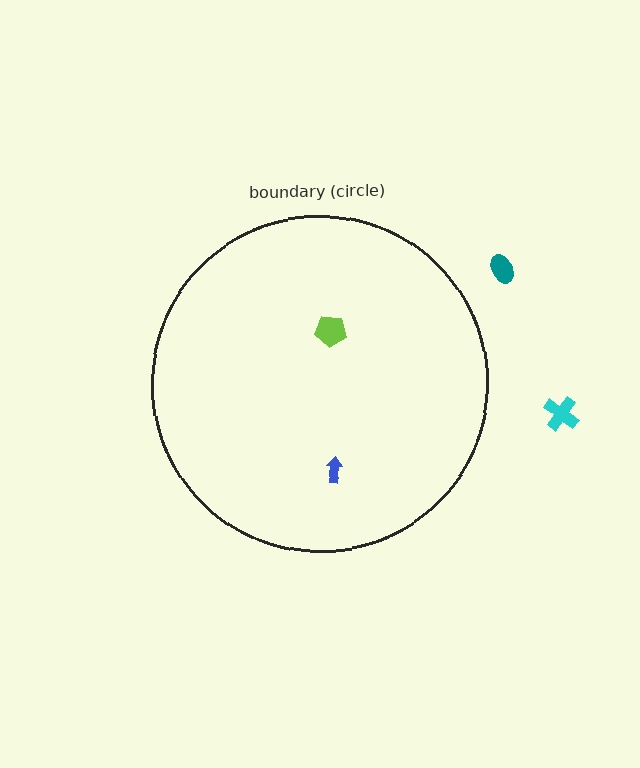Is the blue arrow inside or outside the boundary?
Inside.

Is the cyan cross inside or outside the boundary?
Outside.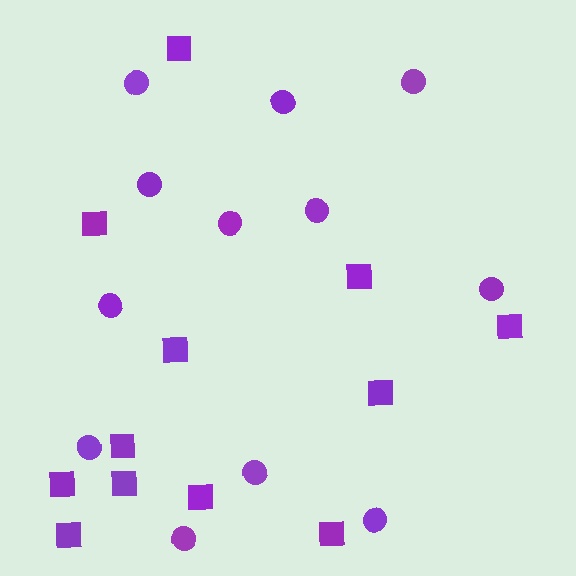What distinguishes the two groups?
There are 2 groups: one group of squares (12) and one group of circles (12).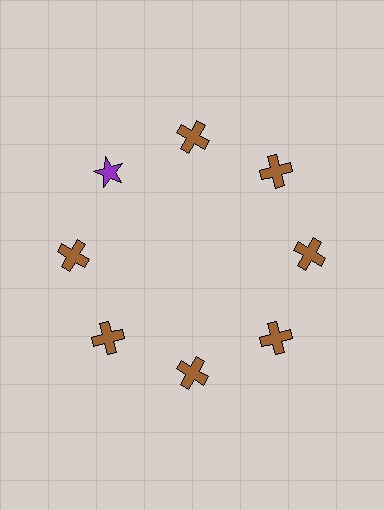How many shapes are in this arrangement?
There are 8 shapes arranged in a ring pattern.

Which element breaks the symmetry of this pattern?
The purple star at roughly the 10 o'clock position breaks the symmetry. All other shapes are brown crosses.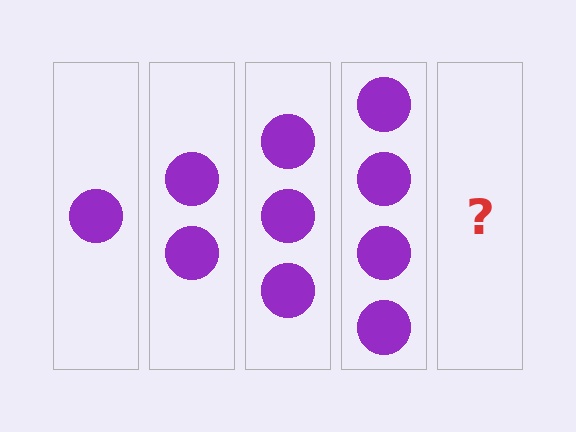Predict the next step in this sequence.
The next step is 5 circles.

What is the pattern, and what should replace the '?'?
The pattern is that each step adds one more circle. The '?' should be 5 circles.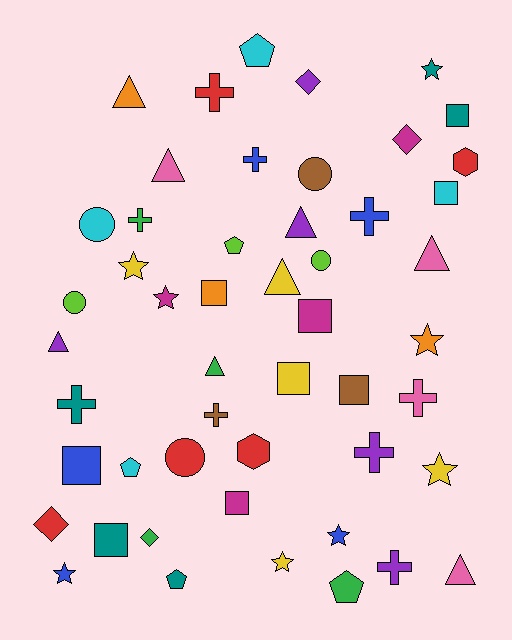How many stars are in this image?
There are 8 stars.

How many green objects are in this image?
There are 4 green objects.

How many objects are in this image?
There are 50 objects.